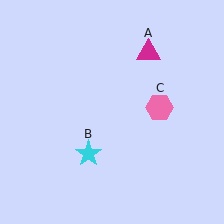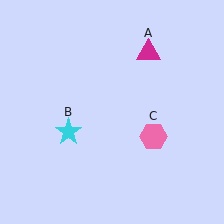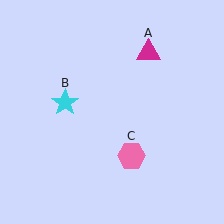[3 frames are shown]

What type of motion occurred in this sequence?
The cyan star (object B), pink hexagon (object C) rotated clockwise around the center of the scene.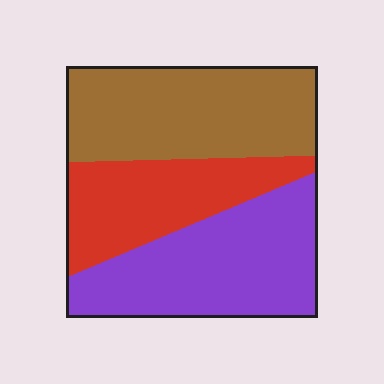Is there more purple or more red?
Purple.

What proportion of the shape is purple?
Purple takes up between a third and a half of the shape.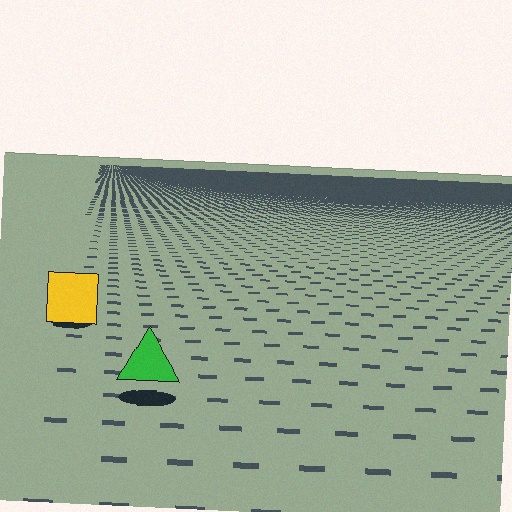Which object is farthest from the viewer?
The yellow square is farthest from the viewer. It appears smaller and the ground texture around it is denser.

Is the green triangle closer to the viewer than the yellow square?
Yes. The green triangle is closer — you can tell from the texture gradient: the ground texture is coarser near it.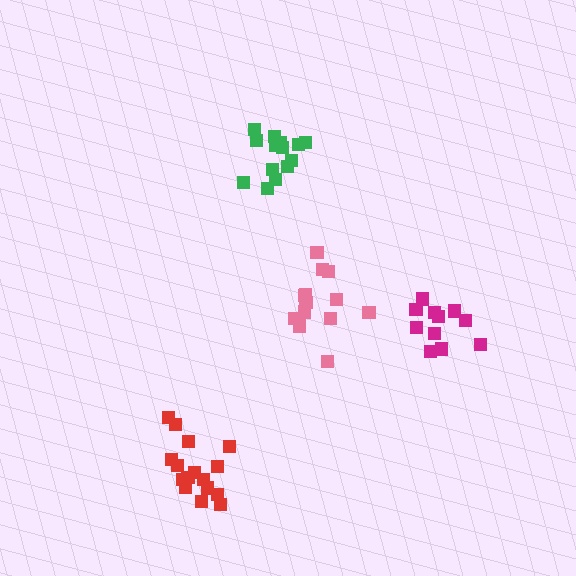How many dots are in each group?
Group 1: 16 dots, Group 2: 14 dots, Group 3: 14 dots, Group 4: 13 dots (57 total).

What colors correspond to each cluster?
The clusters are colored: red, green, pink, magenta.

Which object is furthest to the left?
The red cluster is leftmost.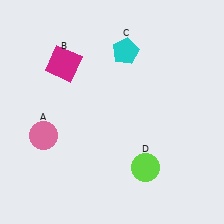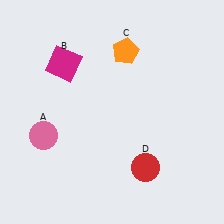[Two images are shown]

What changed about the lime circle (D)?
In Image 1, D is lime. In Image 2, it changed to red.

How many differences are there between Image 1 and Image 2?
There are 2 differences between the two images.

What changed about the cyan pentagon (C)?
In Image 1, C is cyan. In Image 2, it changed to orange.